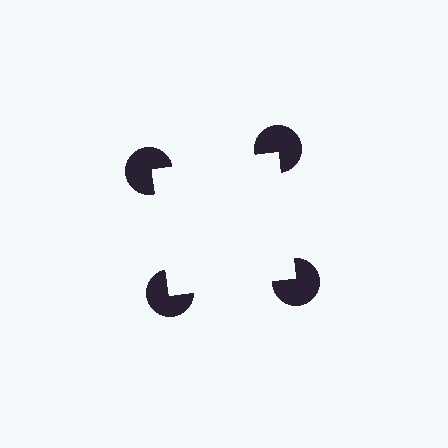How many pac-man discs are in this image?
There are 4 — one at each vertex of the illusory square.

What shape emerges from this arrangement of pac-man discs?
An illusory square — its edges are inferred from the aligned wedge cuts in the pac-man discs, not physically drawn.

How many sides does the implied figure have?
4 sides.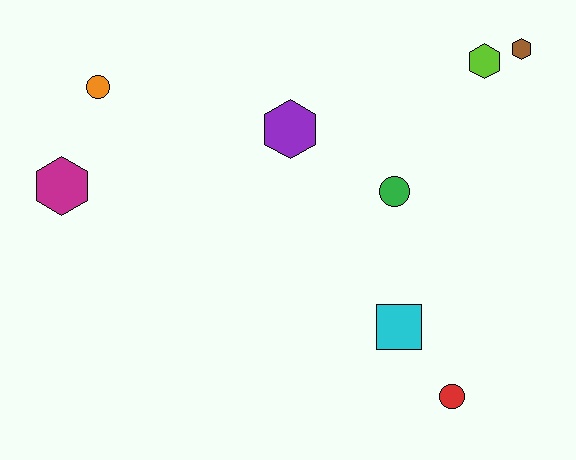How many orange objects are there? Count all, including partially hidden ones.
There is 1 orange object.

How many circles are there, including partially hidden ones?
There are 3 circles.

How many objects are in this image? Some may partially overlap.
There are 8 objects.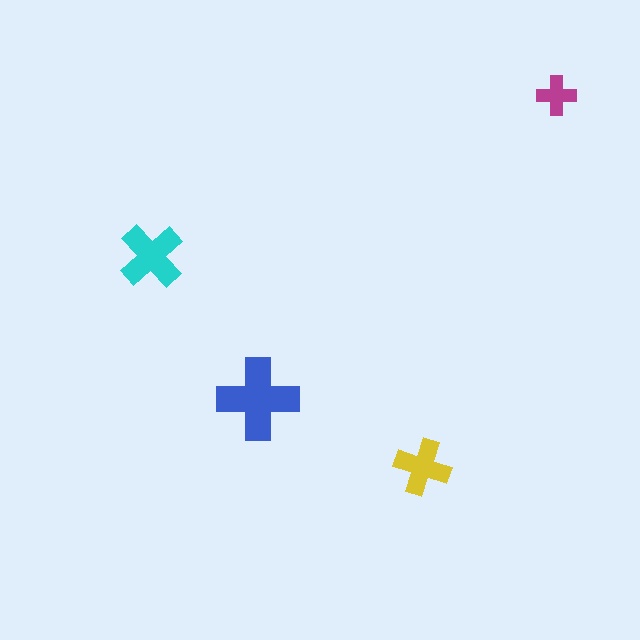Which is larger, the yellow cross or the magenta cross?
The yellow one.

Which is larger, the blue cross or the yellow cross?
The blue one.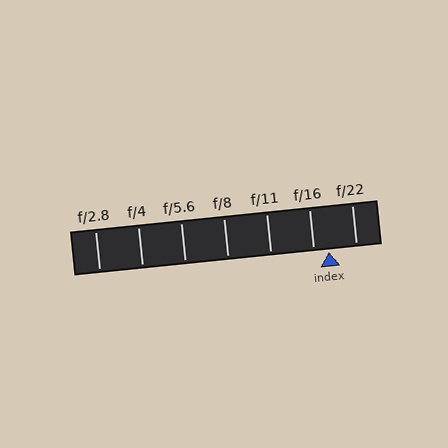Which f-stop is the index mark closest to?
The index mark is closest to f/16.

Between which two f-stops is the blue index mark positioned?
The index mark is between f/16 and f/22.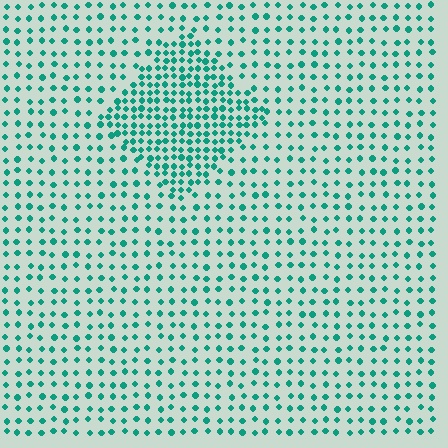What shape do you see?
I see a diamond.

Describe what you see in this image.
The image contains small teal elements arranged at two different densities. A diamond-shaped region is visible where the elements are more densely packed than the surrounding area.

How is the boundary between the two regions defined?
The boundary is defined by a change in element density (approximately 2.1x ratio). All elements are the same color, size, and shape.